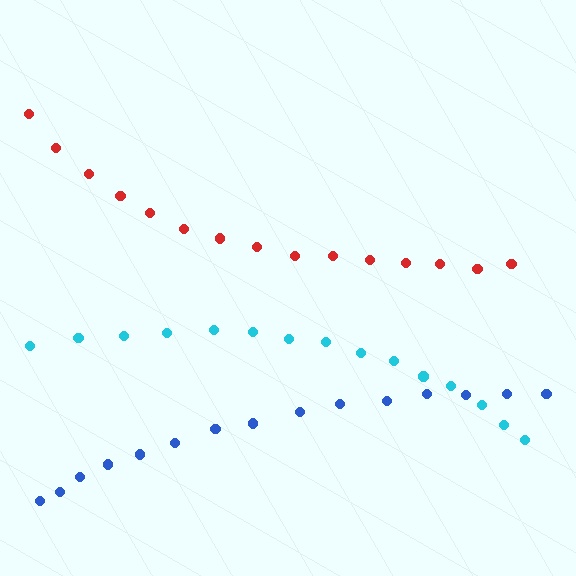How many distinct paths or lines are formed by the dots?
There are 3 distinct paths.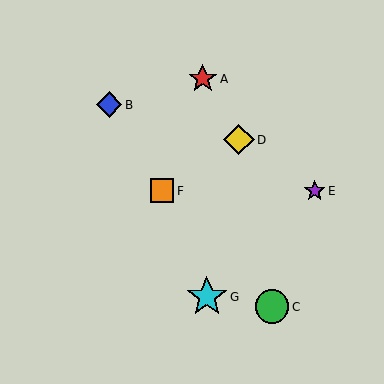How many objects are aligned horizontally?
2 objects (E, F) are aligned horizontally.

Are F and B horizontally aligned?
No, F is at y≈191 and B is at y≈105.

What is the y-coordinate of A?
Object A is at y≈79.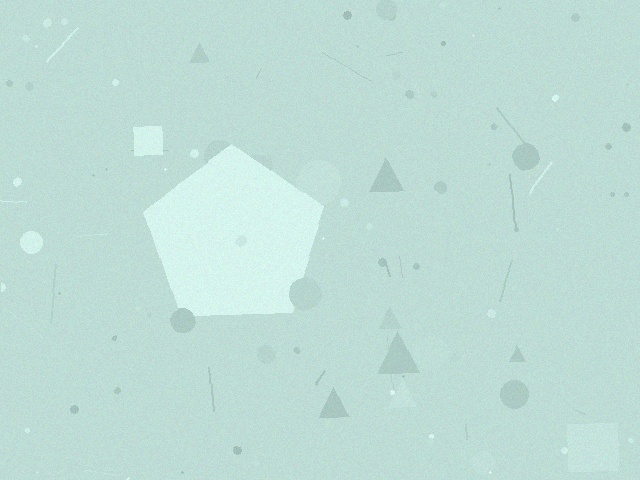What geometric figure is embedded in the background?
A pentagon is embedded in the background.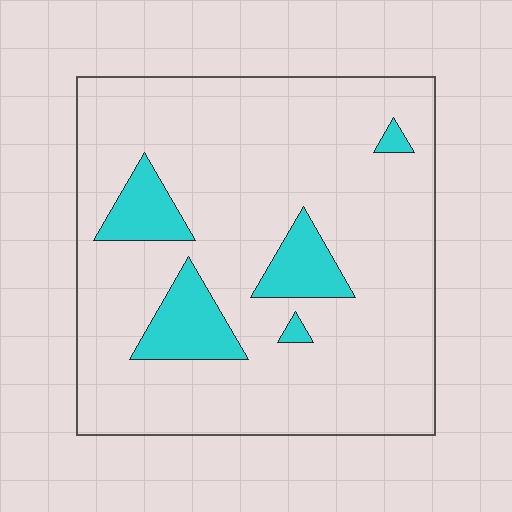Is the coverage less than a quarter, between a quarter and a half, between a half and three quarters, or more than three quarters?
Less than a quarter.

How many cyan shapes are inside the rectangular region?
5.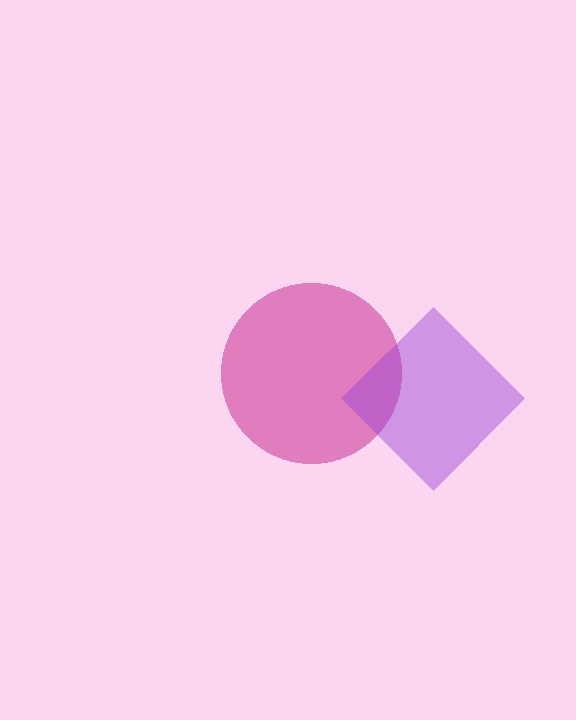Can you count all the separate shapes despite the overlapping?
Yes, there are 2 separate shapes.